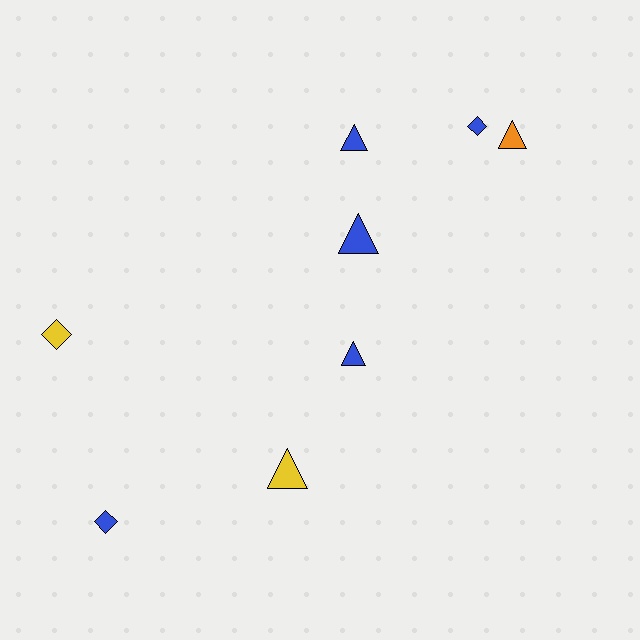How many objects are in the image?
There are 8 objects.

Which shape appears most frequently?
Triangle, with 5 objects.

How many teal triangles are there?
There are no teal triangles.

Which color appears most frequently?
Blue, with 5 objects.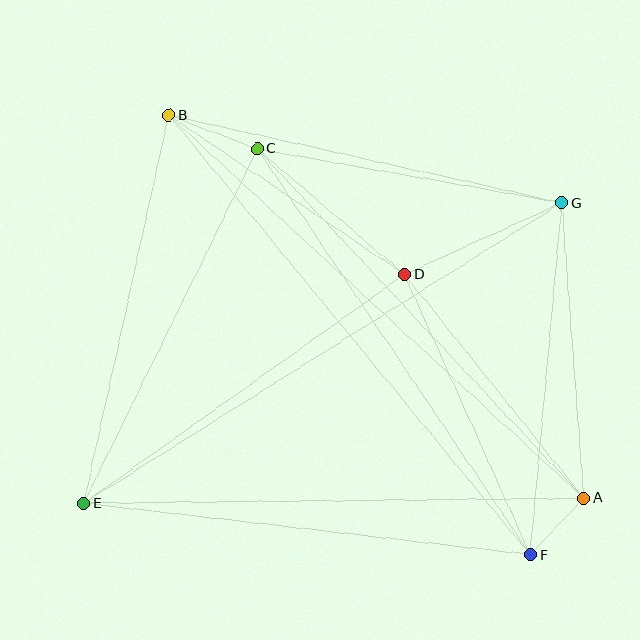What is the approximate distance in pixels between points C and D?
The distance between C and D is approximately 193 pixels.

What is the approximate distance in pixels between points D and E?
The distance between D and E is approximately 394 pixels.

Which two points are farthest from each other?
Points B and F are farthest from each other.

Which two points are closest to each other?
Points A and F are closest to each other.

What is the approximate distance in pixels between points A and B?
The distance between A and B is approximately 564 pixels.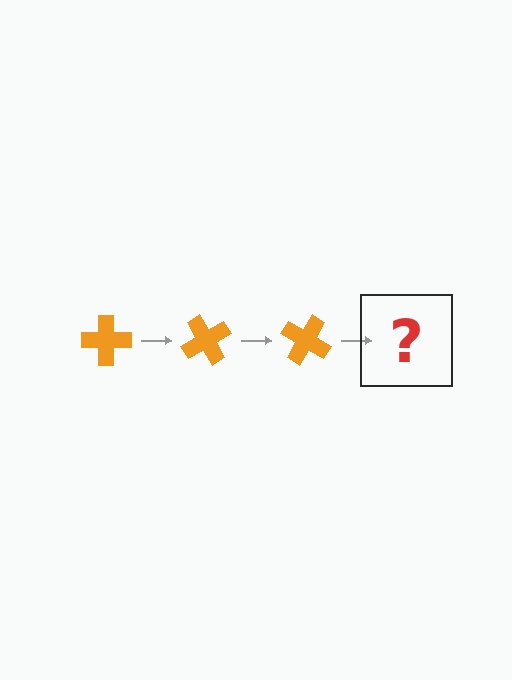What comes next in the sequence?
The next element should be an orange cross rotated 180 degrees.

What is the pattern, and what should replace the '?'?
The pattern is that the cross rotates 60 degrees each step. The '?' should be an orange cross rotated 180 degrees.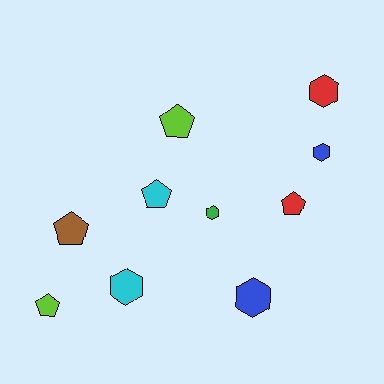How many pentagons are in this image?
There are 5 pentagons.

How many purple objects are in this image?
There are no purple objects.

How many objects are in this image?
There are 10 objects.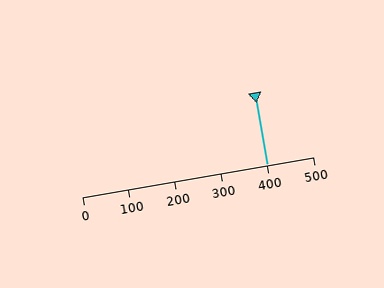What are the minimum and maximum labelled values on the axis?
The axis runs from 0 to 500.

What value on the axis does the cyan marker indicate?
The marker indicates approximately 400.